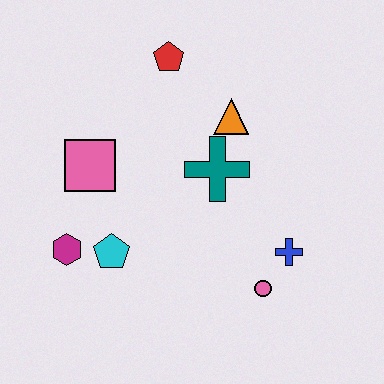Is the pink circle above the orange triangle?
No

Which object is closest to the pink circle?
The blue cross is closest to the pink circle.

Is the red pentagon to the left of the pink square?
No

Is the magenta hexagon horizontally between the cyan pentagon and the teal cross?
No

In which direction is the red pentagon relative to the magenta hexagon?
The red pentagon is above the magenta hexagon.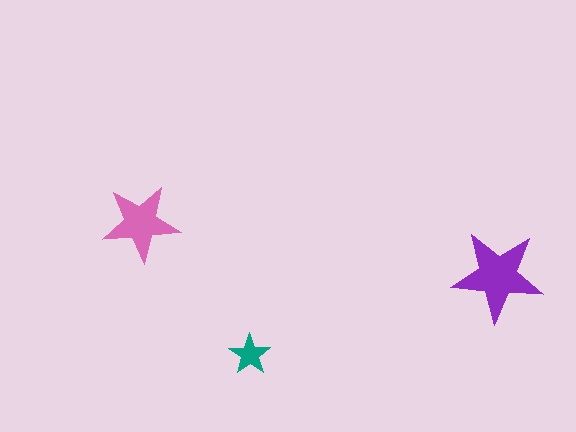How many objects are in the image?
There are 3 objects in the image.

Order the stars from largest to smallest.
the purple one, the pink one, the teal one.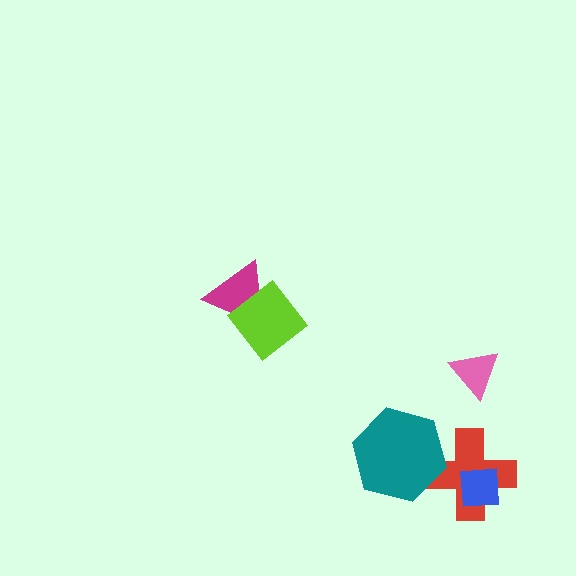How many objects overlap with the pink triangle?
0 objects overlap with the pink triangle.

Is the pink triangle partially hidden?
No, no other shape covers it.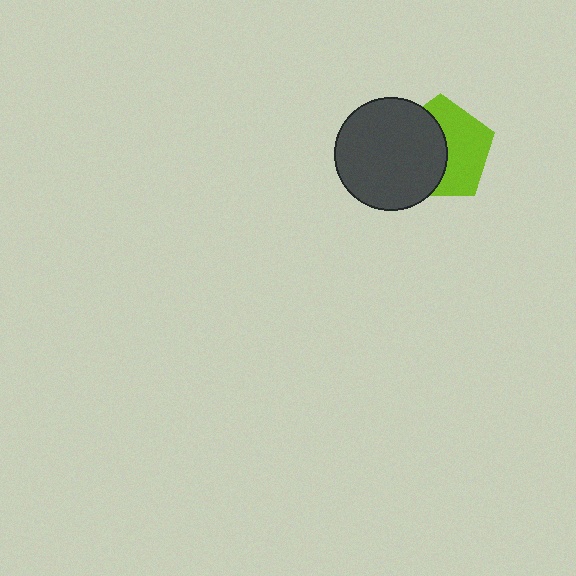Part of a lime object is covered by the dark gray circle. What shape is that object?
It is a pentagon.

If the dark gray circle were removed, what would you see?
You would see the complete lime pentagon.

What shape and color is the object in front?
The object in front is a dark gray circle.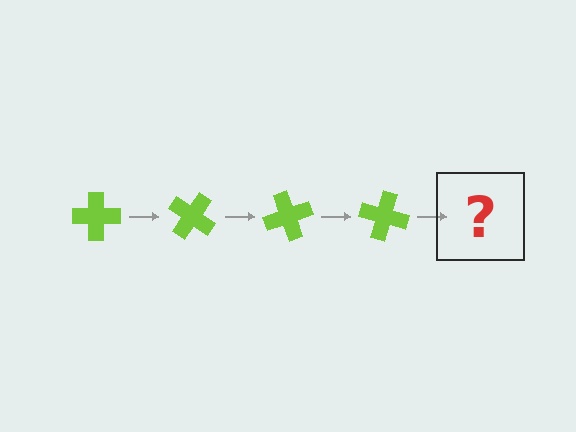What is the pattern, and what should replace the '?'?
The pattern is that the cross rotates 35 degrees each step. The '?' should be a lime cross rotated 140 degrees.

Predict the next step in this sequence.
The next step is a lime cross rotated 140 degrees.